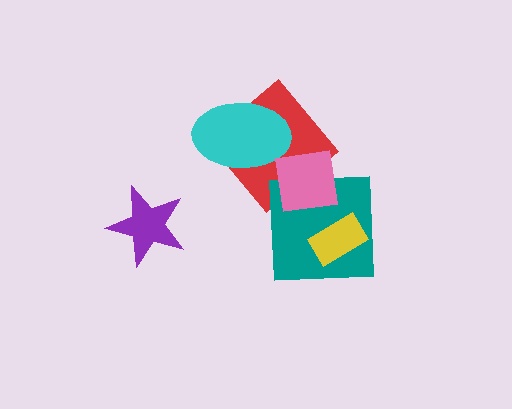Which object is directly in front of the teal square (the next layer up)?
The yellow rectangle is directly in front of the teal square.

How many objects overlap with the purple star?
0 objects overlap with the purple star.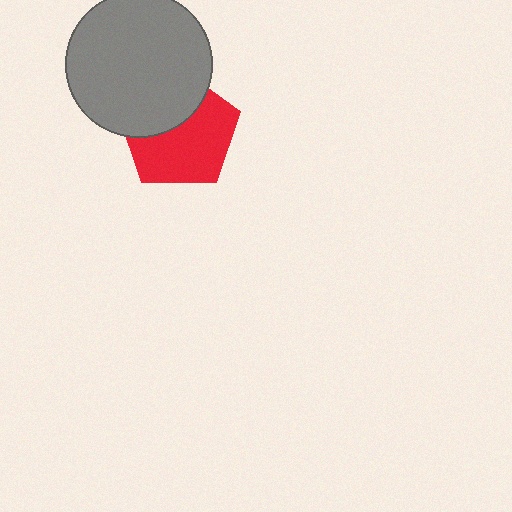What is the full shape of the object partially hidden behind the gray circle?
The partially hidden object is a red pentagon.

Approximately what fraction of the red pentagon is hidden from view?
Roughly 38% of the red pentagon is hidden behind the gray circle.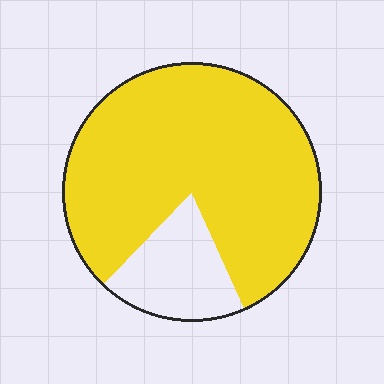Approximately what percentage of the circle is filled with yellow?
Approximately 80%.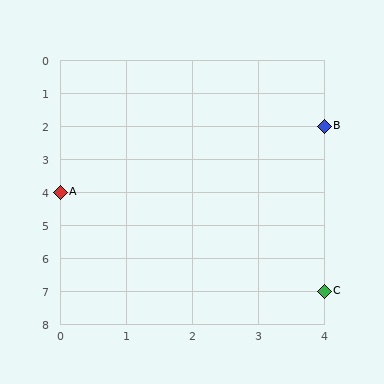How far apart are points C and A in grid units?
Points C and A are 4 columns and 3 rows apart (about 5.0 grid units diagonally).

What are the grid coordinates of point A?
Point A is at grid coordinates (0, 4).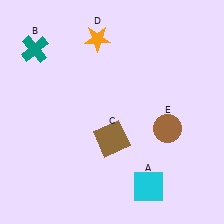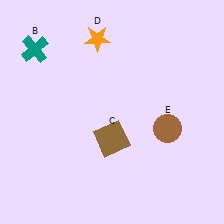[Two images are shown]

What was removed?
The cyan square (A) was removed in Image 2.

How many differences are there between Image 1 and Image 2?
There is 1 difference between the two images.